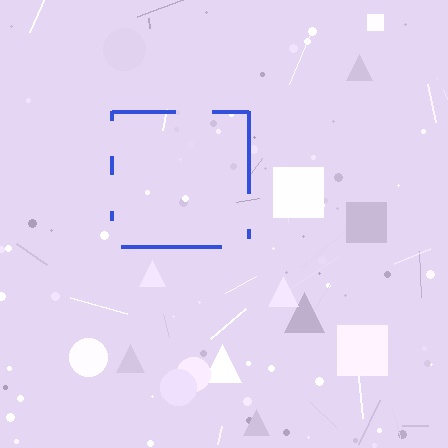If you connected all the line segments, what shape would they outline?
They would outline a square.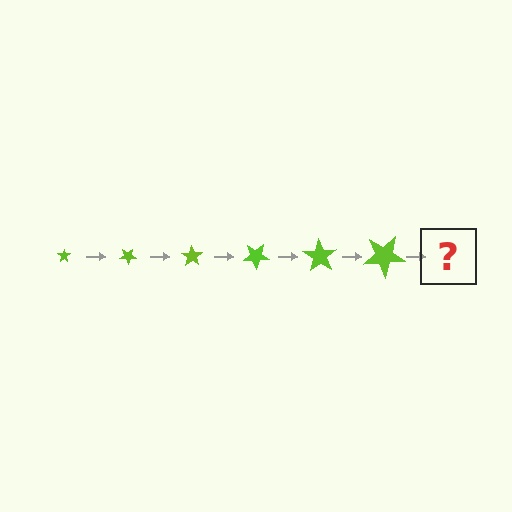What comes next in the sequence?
The next element should be a star, larger than the previous one and rotated 210 degrees from the start.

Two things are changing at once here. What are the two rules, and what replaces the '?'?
The two rules are that the star grows larger each step and it rotates 35 degrees each step. The '?' should be a star, larger than the previous one and rotated 210 degrees from the start.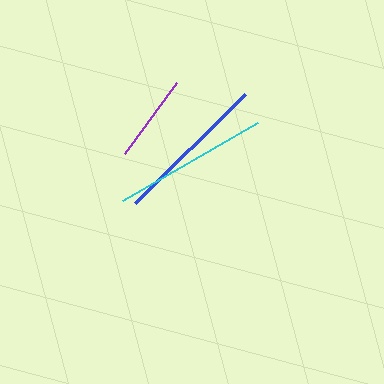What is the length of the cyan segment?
The cyan segment is approximately 156 pixels long.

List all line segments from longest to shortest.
From longest to shortest: cyan, blue, purple.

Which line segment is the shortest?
The purple line is the shortest at approximately 88 pixels.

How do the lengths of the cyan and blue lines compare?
The cyan and blue lines are approximately the same length.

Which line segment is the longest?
The cyan line is the longest at approximately 156 pixels.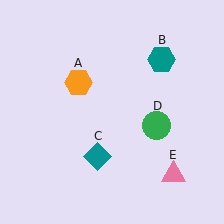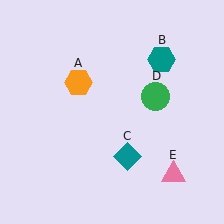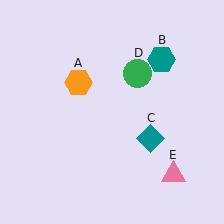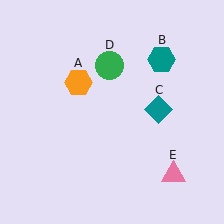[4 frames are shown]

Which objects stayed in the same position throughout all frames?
Orange hexagon (object A) and teal hexagon (object B) and pink triangle (object E) remained stationary.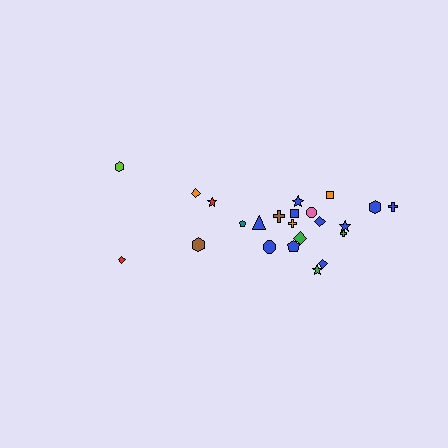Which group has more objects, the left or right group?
The right group.